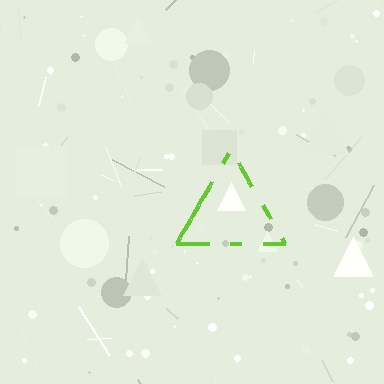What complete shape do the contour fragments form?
The contour fragments form a triangle.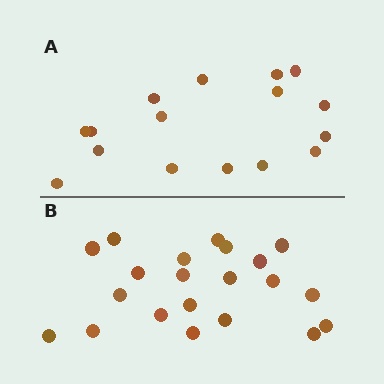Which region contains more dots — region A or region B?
Region B (the bottom region) has more dots.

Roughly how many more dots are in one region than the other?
Region B has about 5 more dots than region A.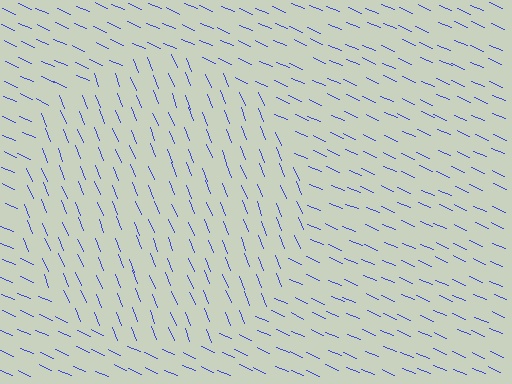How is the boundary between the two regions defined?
The boundary is defined purely by a change in line orientation (approximately 45 degrees difference). All lines are the same color and thickness.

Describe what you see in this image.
The image is filled with small blue line segments. A circle region in the image has lines oriented differently from the surrounding lines, creating a visible texture boundary.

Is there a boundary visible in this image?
Yes, there is a texture boundary formed by a change in line orientation.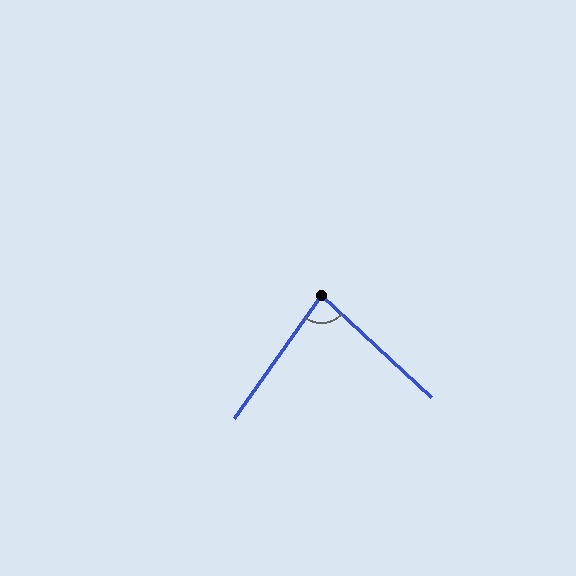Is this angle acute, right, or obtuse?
It is acute.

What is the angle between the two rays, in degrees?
Approximately 82 degrees.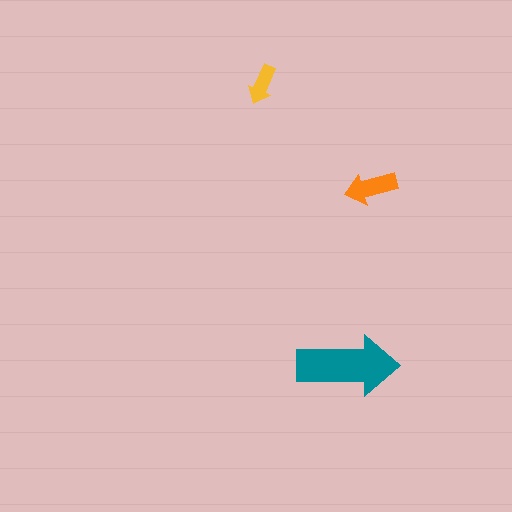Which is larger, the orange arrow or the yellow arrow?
The orange one.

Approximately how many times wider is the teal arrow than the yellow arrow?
About 2.5 times wider.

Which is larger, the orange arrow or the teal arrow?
The teal one.